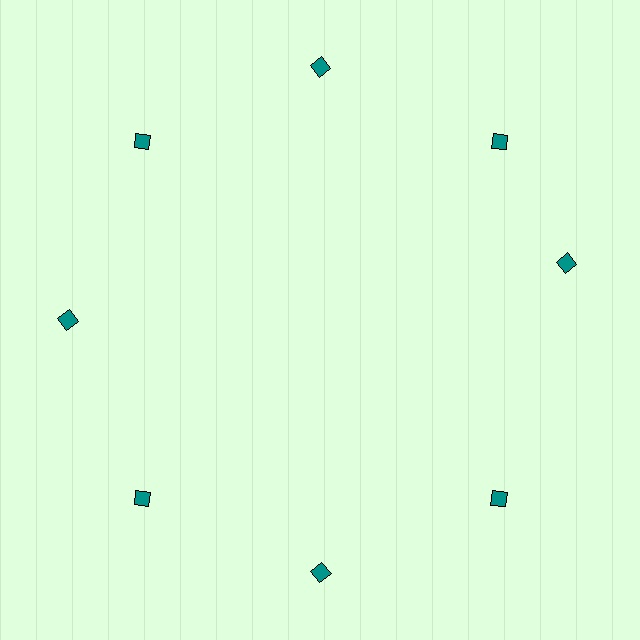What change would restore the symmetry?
The symmetry would be restored by rotating it back into even spacing with its neighbors so that all 8 diamonds sit at equal angles and equal distance from the center.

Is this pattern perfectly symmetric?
No. The 8 teal diamonds are arranged in a ring, but one element near the 3 o'clock position is rotated out of alignment along the ring, breaking the 8-fold rotational symmetry.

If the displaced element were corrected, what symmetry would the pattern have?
It would have 8-fold rotational symmetry — the pattern would map onto itself every 45 degrees.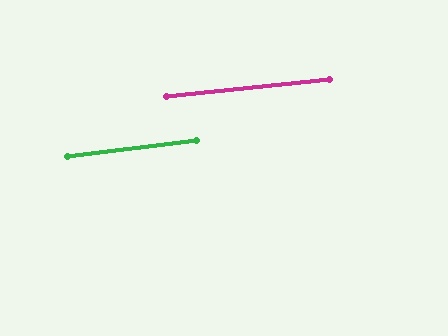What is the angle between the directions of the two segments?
Approximately 1 degree.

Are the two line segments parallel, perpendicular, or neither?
Parallel — their directions differ by only 1.1°.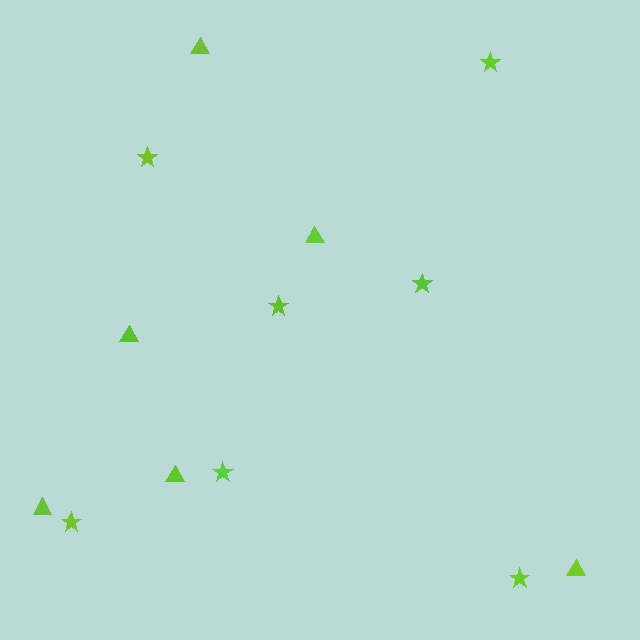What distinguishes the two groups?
There are 2 groups: one group of triangles (6) and one group of stars (7).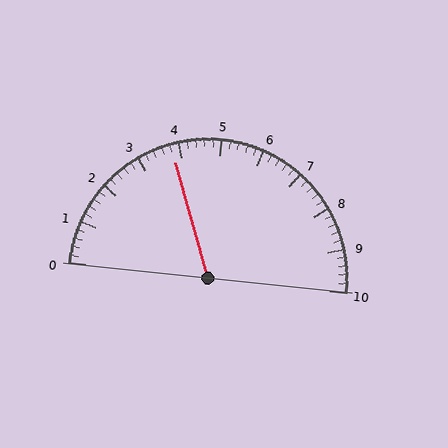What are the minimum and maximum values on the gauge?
The gauge ranges from 0 to 10.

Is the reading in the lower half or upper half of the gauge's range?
The reading is in the lower half of the range (0 to 10).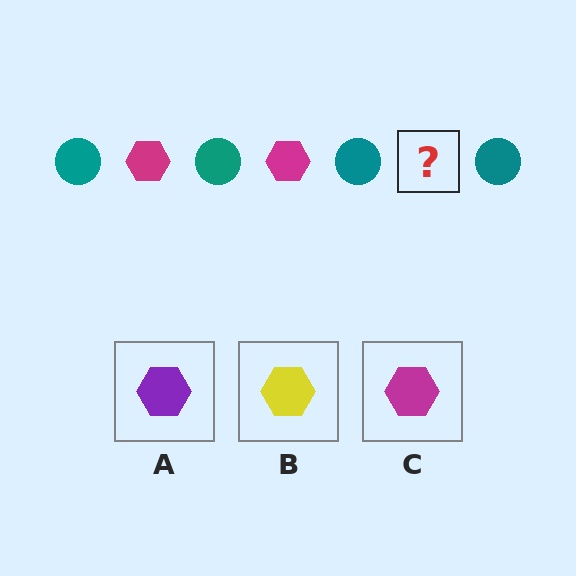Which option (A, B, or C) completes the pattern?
C.